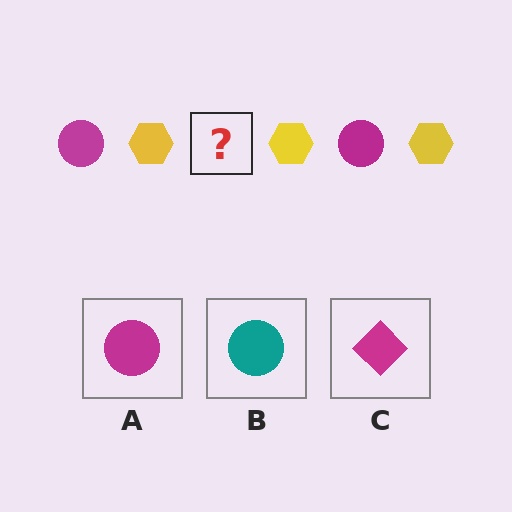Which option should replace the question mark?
Option A.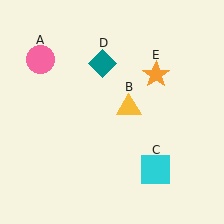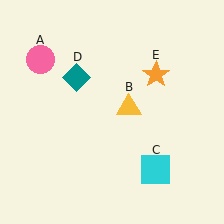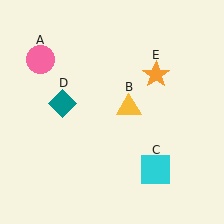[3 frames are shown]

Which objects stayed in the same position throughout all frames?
Pink circle (object A) and yellow triangle (object B) and cyan square (object C) and orange star (object E) remained stationary.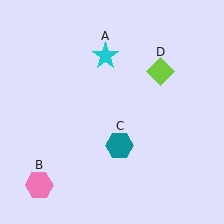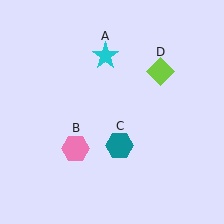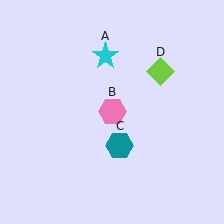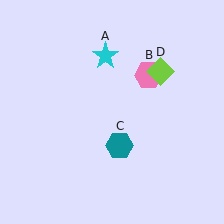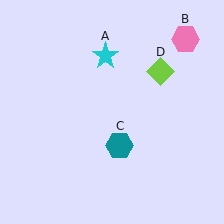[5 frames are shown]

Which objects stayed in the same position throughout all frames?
Cyan star (object A) and teal hexagon (object C) and lime diamond (object D) remained stationary.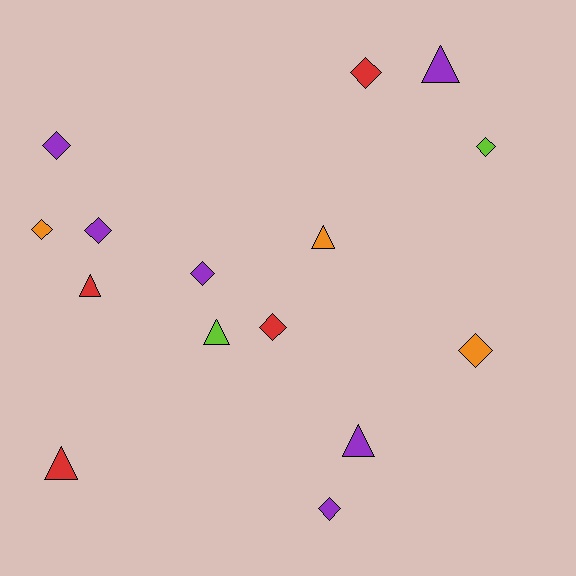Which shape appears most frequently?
Diamond, with 9 objects.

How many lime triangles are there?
There is 1 lime triangle.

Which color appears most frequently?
Purple, with 6 objects.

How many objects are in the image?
There are 15 objects.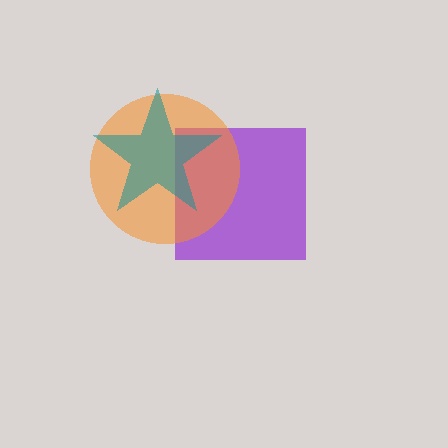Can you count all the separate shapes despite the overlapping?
Yes, there are 3 separate shapes.